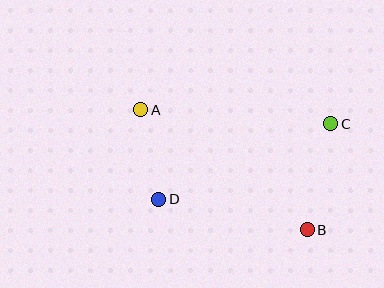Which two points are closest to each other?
Points A and D are closest to each other.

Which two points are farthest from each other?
Points A and B are farthest from each other.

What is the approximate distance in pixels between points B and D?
The distance between B and D is approximately 152 pixels.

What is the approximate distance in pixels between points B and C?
The distance between B and C is approximately 109 pixels.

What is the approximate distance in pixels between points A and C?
The distance between A and C is approximately 190 pixels.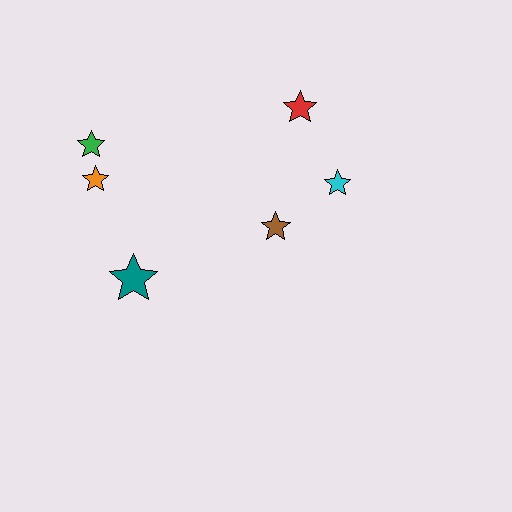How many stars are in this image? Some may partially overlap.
There are 6 stars.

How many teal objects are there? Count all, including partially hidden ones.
There is 1 teal object.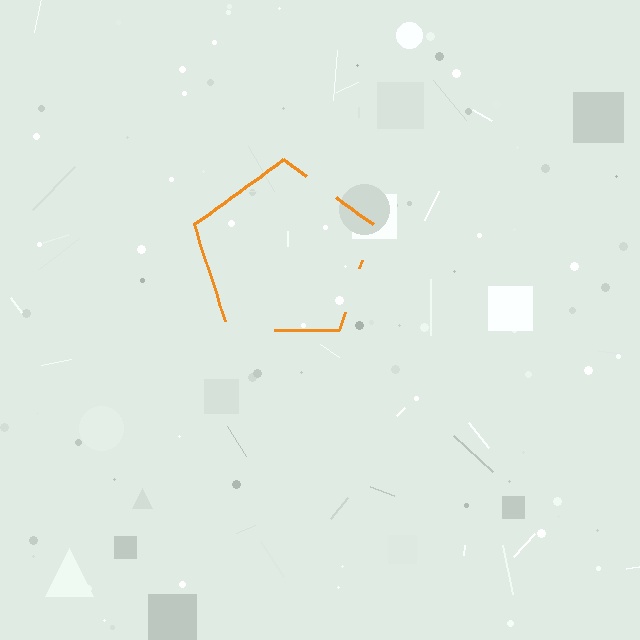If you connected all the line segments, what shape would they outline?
They would outline a pentagon.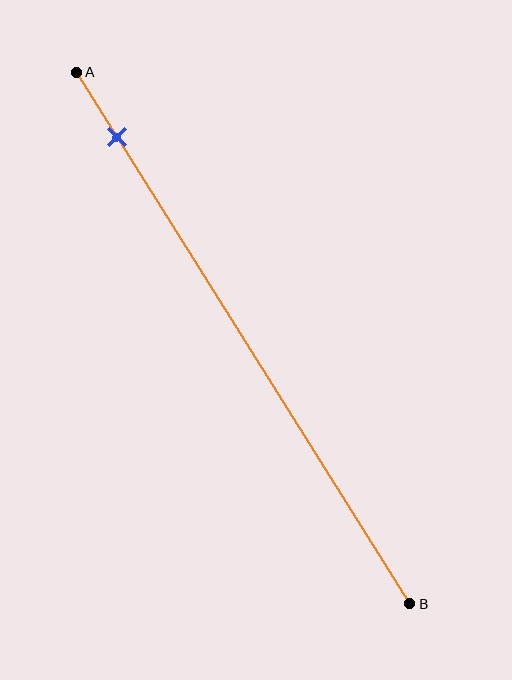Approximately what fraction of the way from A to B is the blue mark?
The blue mark is approximately 10% of the way from A to B.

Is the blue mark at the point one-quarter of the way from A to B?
No, the mark is at about 10% from A, not at the 25% one-quarter point.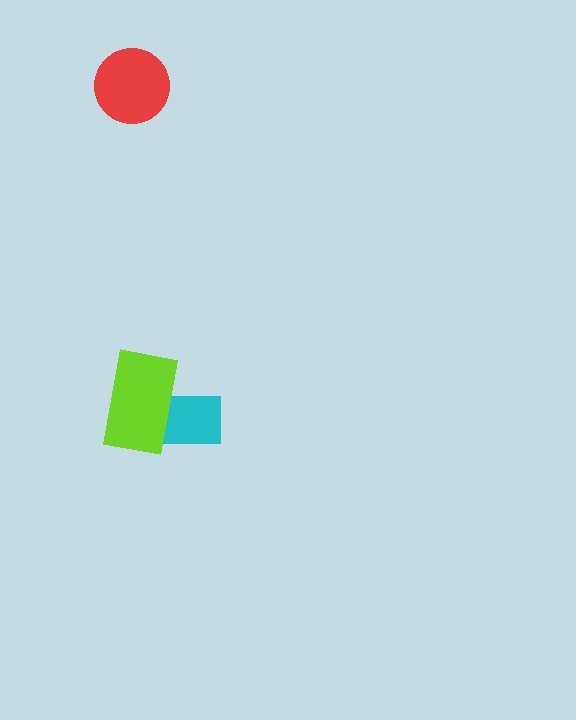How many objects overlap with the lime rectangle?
1 object overlaps with the lime rectangle.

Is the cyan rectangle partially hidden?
Yes, it is partially covered by another shape.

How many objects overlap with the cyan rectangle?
1 object overlaps with the cyan rectangle.